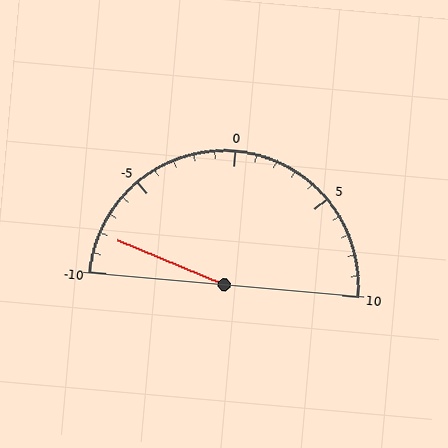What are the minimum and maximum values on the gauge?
The gauge ranges from -10 to 10.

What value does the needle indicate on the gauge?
The needle indicates approximately -8.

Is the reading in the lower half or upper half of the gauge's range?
The reading is in the lower half of the range (-10 to 10).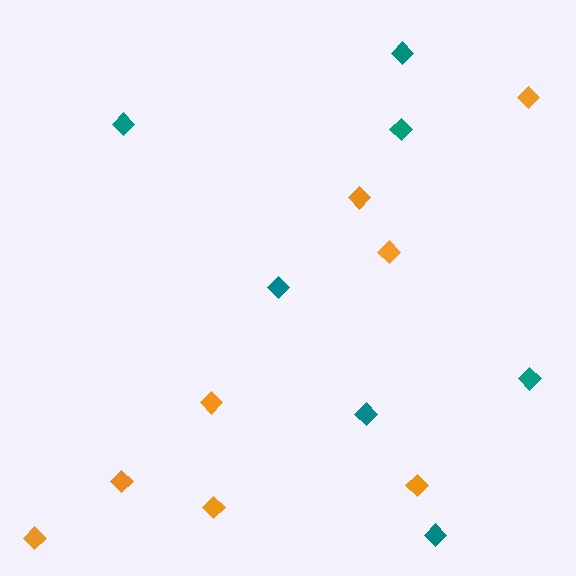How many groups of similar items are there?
There are 2 groups: one group of teal diamonds (7) and one group of orange diamonds (8).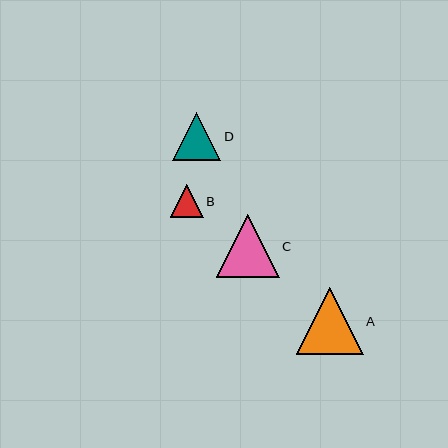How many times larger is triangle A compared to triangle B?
Triangle A is approximately 2.0 times the size of triangle B.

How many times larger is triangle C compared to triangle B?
Triangle C is approximately 1.9 times the size of triangle B.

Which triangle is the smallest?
Triangle B is the smallest with a size of approximately 33 pixels.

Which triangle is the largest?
Triangle A is the largest with a size of approximately 67 pixels.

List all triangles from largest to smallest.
From largest to smallest: A, C, D, B.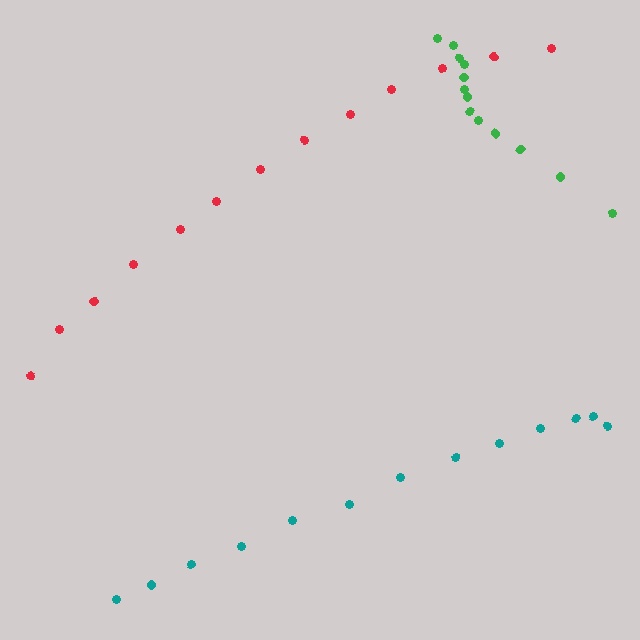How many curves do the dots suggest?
There are 3 distinct paths.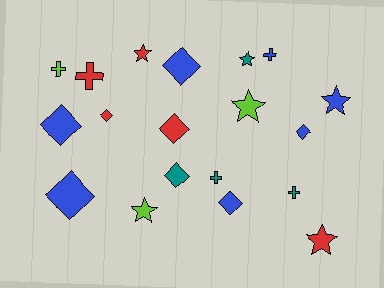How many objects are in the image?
There are 19 objects.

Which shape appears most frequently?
Diamond, with 8 objects.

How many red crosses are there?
There is 1 red cross.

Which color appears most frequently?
Blue, with 7 objects.